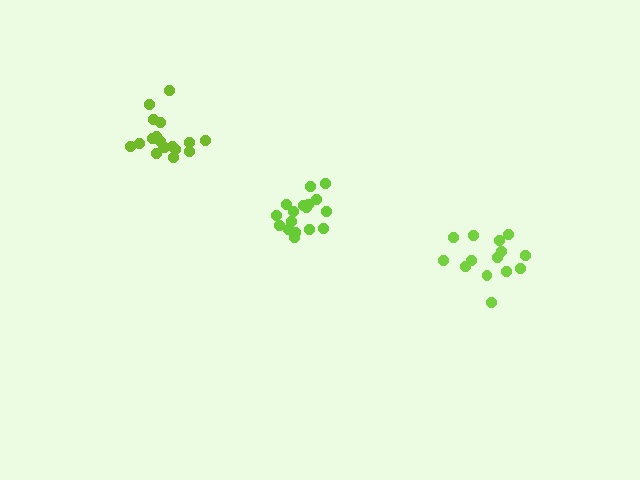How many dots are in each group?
Group 1: 17 dots, Group 2: 14 dots, Group 3: 18 dots (49 total).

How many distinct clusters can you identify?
There are 3 distinct clusters.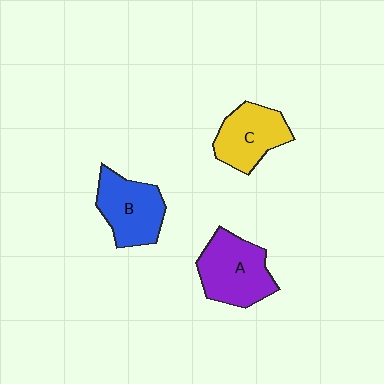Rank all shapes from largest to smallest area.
From largest to smallest: A (purple), B (blue), C (yellow).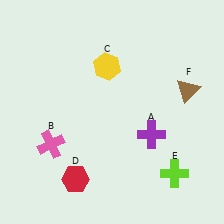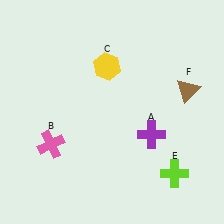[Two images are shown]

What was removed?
The red hexagon (D) was removed in Image 2.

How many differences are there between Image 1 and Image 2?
There is 1 difference between the two images.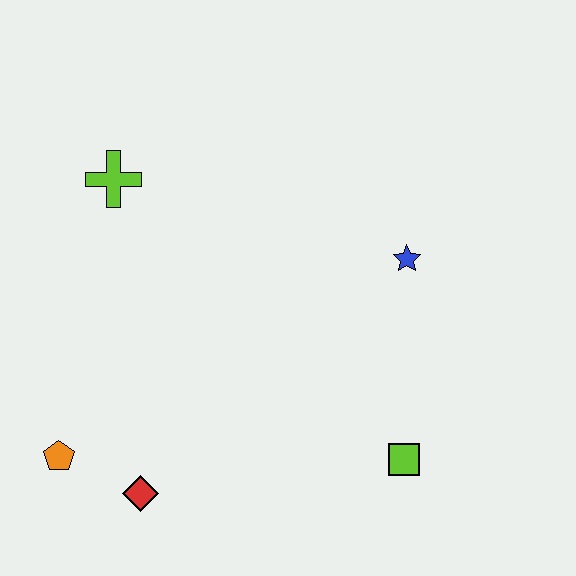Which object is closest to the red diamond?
The orange pentagon is closest to the red diamond.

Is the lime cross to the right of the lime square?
No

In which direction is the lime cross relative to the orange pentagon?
The lime cross is above the orange pentagon.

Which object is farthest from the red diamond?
The blue star is farthest from the red diamond.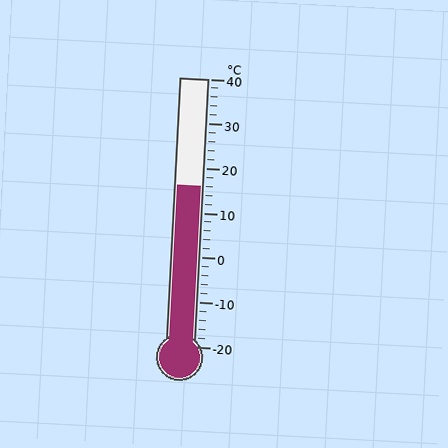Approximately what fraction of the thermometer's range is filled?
The thermometer is filled to approximately 60% of its range.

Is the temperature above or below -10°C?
The temperature is above -10°C.